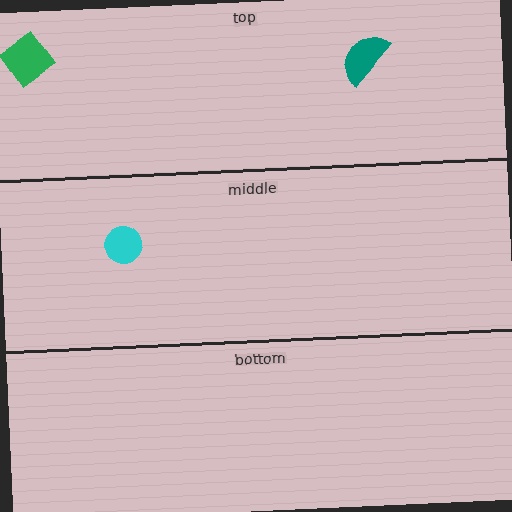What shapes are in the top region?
The teal semicircle, the green diamond.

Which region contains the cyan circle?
The middle region.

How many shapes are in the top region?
2.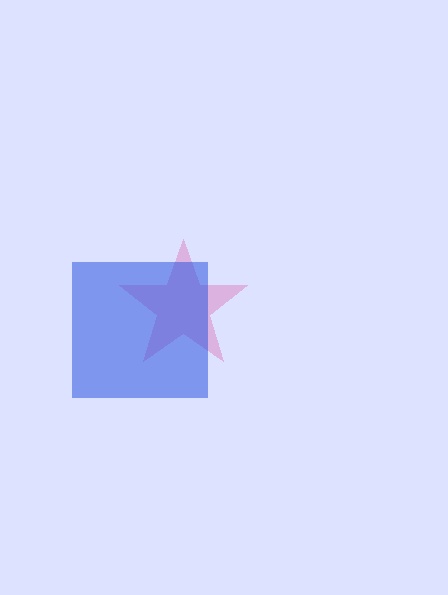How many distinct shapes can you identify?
There are 2 distinct shapes: a pink star, a blue square.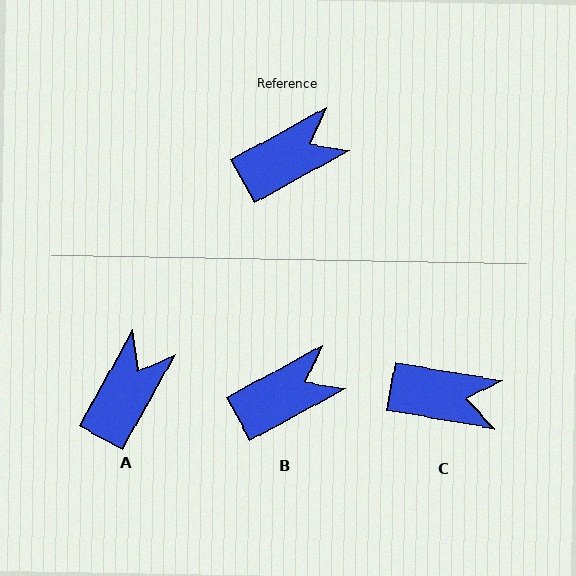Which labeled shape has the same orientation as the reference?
B.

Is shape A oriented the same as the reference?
No, it is off by about 32 degrees.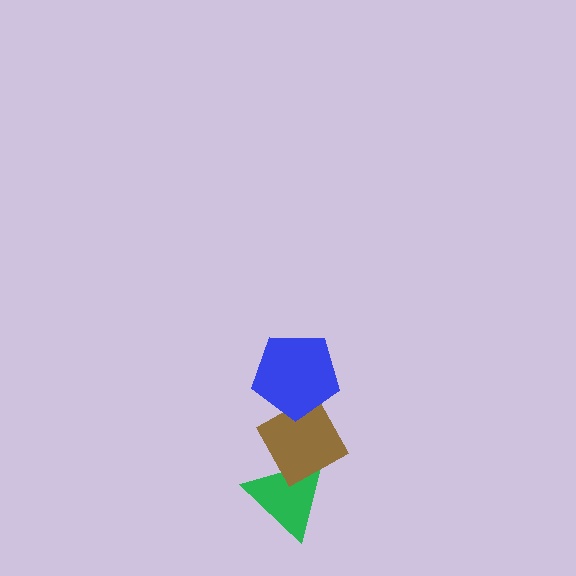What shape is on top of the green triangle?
The brown diamond is on top of the green triangle.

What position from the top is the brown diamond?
The brown diamond is 2nd from the top.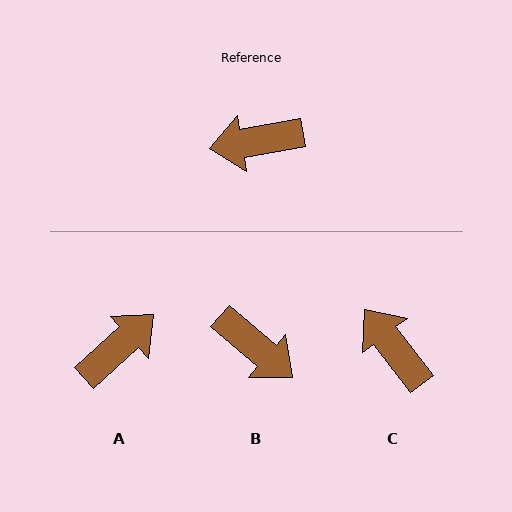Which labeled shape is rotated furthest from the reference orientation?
A, about 148 degrees away.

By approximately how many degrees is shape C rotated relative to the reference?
Approximately 63 degrees clockwise.